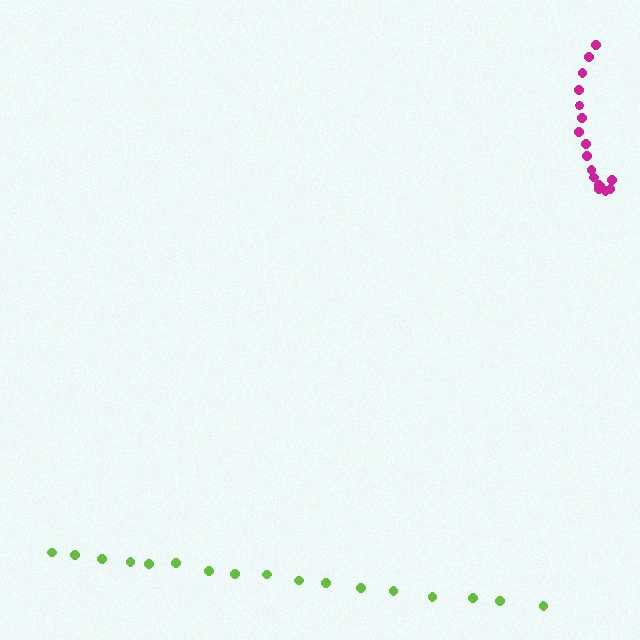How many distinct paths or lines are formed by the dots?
There are 2 distinct paths.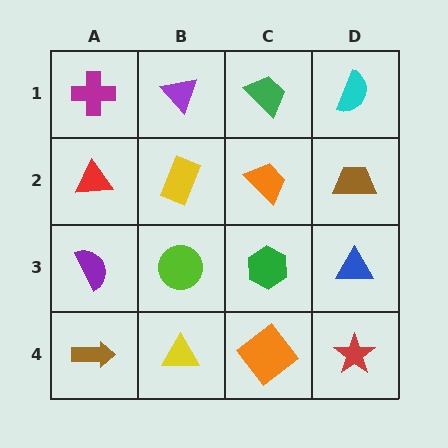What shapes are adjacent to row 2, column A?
A magenta cross (row 1, column A), a purple semicircle (row 3, column A), a yellow rectangle (row 2, column B).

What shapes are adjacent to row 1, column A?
A red triangle (row 2, column A), a purple triangle (row 1, column B).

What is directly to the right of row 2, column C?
A brown trapezoid.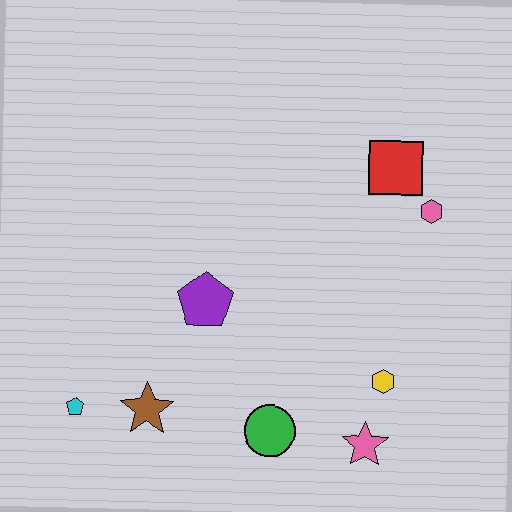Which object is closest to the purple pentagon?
The brown star is closest to the purple pentagon.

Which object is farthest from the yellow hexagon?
The cyan pentagon is farthest from the yellow hexagon.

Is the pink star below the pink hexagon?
Yes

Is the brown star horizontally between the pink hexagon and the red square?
No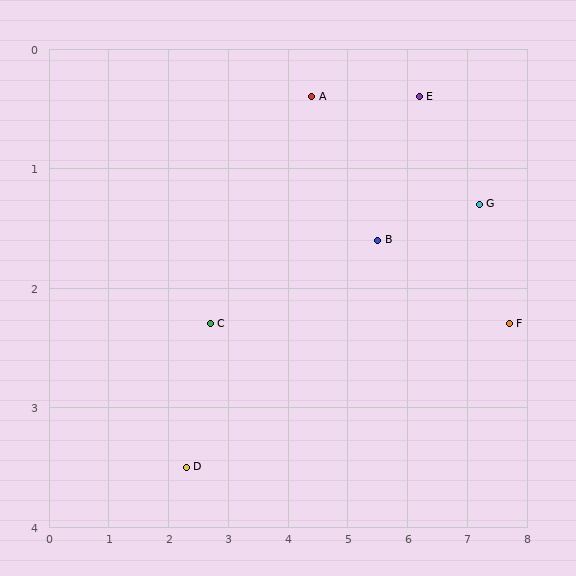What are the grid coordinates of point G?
Point G is at approximately (7.2, 1.3).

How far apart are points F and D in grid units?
Points F and D are about 5.5 grid units apart.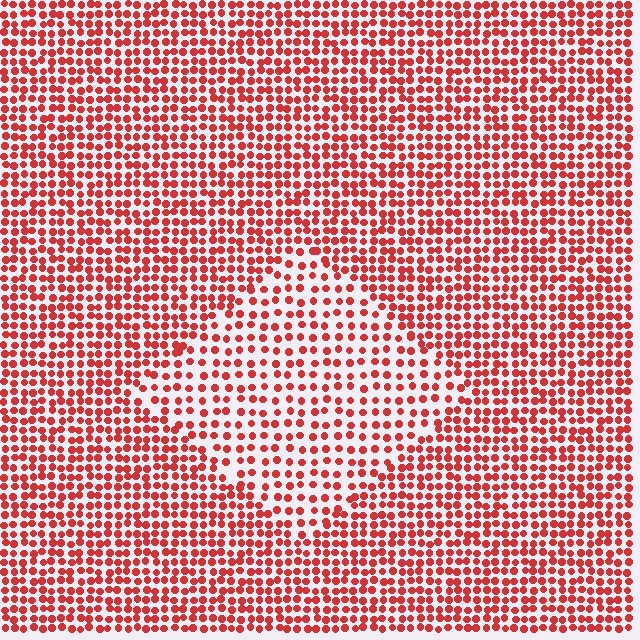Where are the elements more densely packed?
The elements are more densely packed outside the diamond boundary.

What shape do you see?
I see a diamond.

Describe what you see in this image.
The image contains small red elements arranged at two different densities. A diamond-shaped region is visible where the elements are less densely packed than the surrounding area.